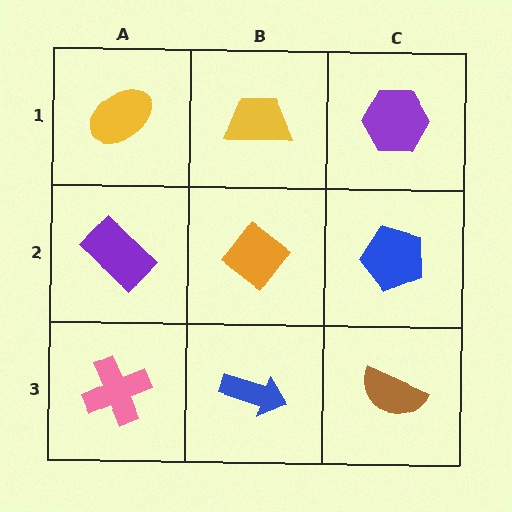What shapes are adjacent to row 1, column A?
A purple rectangle (row 2, column A), a yellow trapezoid (row 1, column B).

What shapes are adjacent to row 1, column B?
An orange diamond (row 2, column B), a yellow ellipse (row 1, column A), a purple hexagon (row 1, column C).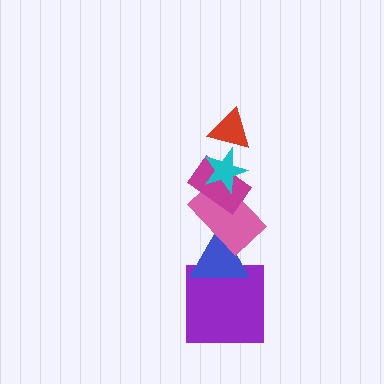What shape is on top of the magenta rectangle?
The cyan star is on top of the magenta rectangle.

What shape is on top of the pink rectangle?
The magenta rectangle is on top of the pink rectangle.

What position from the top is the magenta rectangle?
The magenta rectangle is 3rd from the top.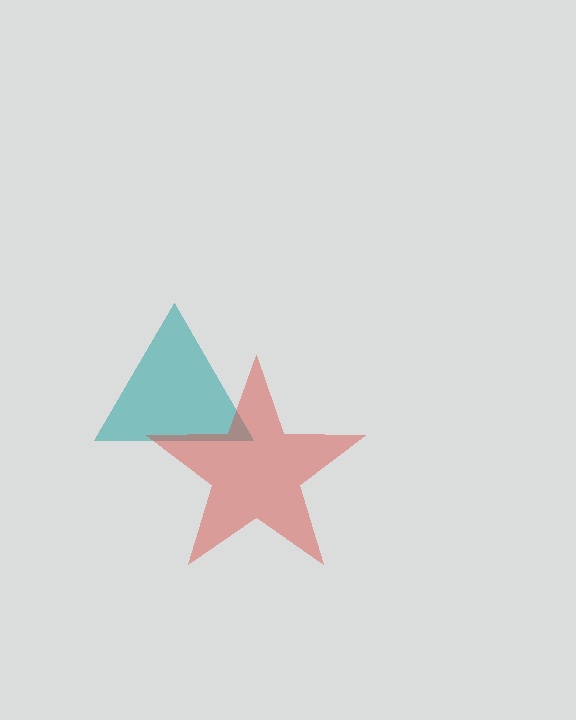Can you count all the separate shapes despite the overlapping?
Yes, there are 2 separate shapes.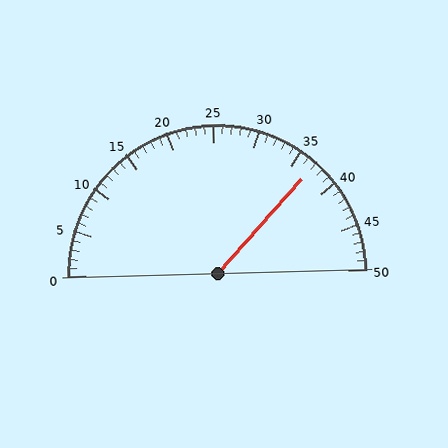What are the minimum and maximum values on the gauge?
The gauge ranges from 0 to 50.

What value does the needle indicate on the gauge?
The needle indicates approximately 37.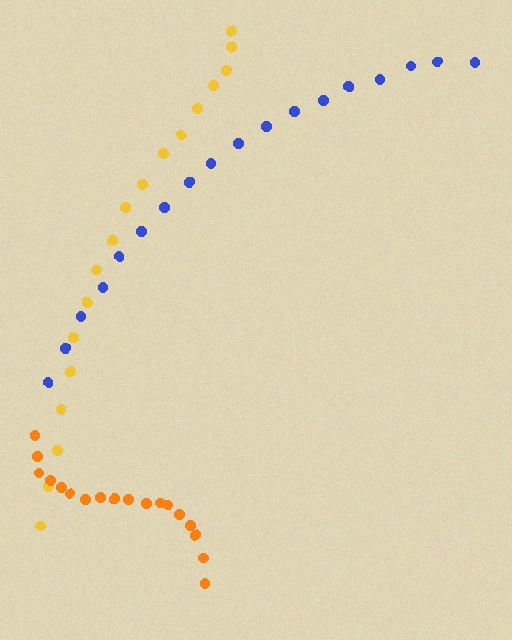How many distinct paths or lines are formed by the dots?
There are 3 distinct paths.